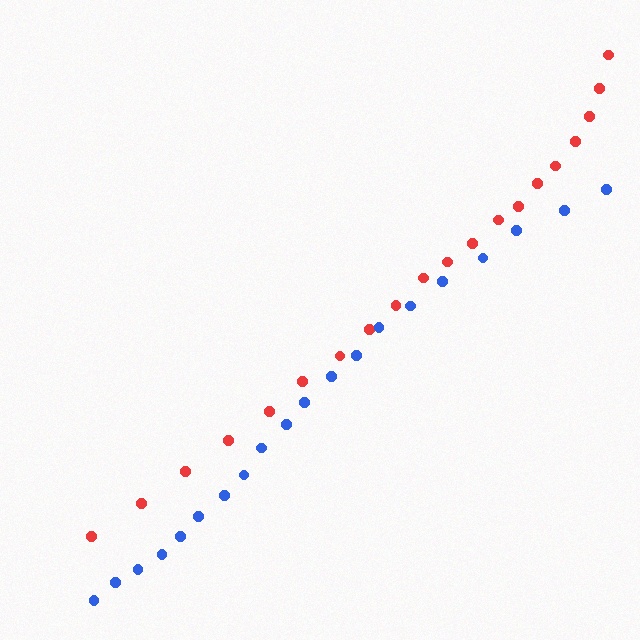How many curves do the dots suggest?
There are 2 distinct paths.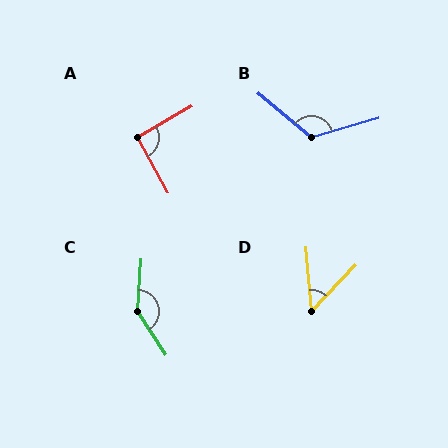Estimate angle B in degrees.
Approximately 124 degrees.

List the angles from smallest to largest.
D (49°), A (91°), B (124°), C (142°).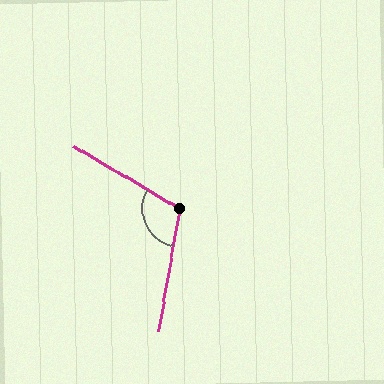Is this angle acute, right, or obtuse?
It is obtuse.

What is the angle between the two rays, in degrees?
Approximately 110 degrees.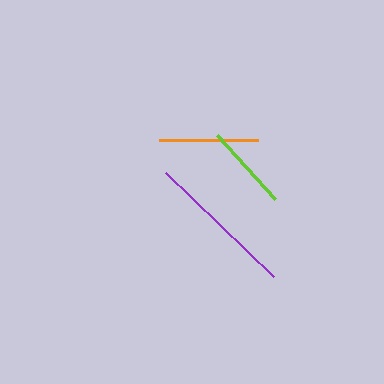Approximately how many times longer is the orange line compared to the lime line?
The orange line is approximately 1.1 times the length of the lime line.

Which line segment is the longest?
The purple line is the longest at approximately 150 pixels.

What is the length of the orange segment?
The orange segment is approximately 98 pixels long.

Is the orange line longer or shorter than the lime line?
The orange line is longer than the lime line.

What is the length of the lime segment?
The lime segment is approximately 86 pixels long.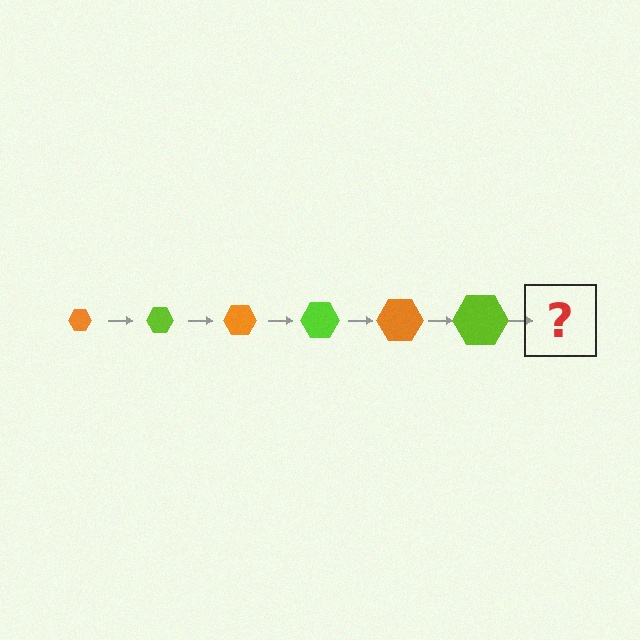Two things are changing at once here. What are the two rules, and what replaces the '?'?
The two rules are that the hexagon grows larger each step and the color cycles through orange and lime. The '?' should be an orange hexagon, larger than the previous one.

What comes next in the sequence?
The next element should be an orange hexagon, larger than the previous one.